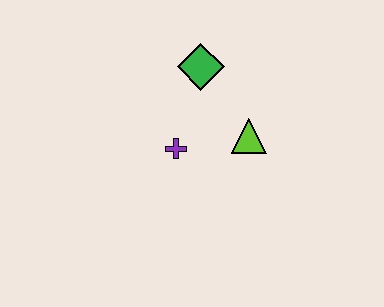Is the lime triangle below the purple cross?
No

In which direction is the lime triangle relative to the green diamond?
The lime triangle is below the green diamond.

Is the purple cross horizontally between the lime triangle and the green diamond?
No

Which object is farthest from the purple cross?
The green diamond is farthest from the purple cross.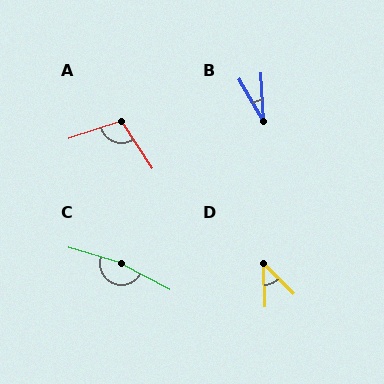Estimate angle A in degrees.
Approximately 105 degrees.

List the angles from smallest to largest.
B (27°), D (42°), A (105°), C (168°).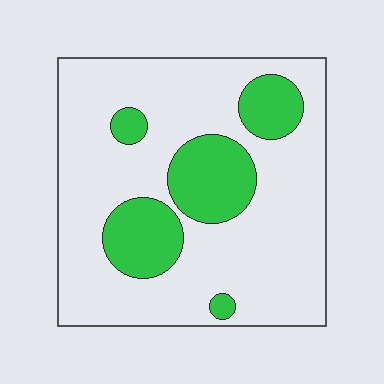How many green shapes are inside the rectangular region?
5.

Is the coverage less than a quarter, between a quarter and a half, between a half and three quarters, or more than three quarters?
Less than a quarter.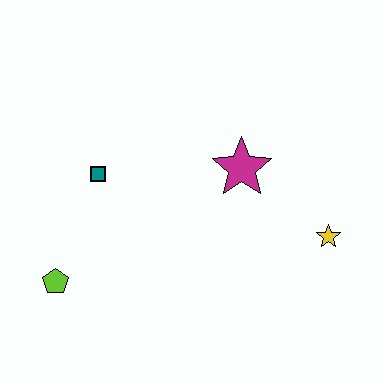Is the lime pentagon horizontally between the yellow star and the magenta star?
No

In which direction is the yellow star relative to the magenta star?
The yellow star is to the right of the magenta star.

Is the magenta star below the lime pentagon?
No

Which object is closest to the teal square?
The lime pentagon is closest to the teal square.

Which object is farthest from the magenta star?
The lime pentagon is farthest from the magenta star.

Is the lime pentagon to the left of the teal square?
Yes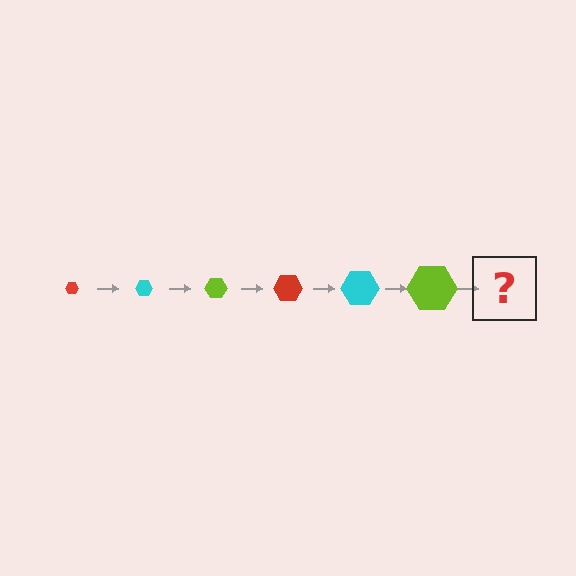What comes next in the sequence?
The next element should be a red hexagon, larger than the previous one.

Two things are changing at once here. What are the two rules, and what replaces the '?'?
The two rules are that the hexagon grows larger each step and the color cycles through red, cyan, and lime. The '?' should be a red hexagon, larger than the previous one.